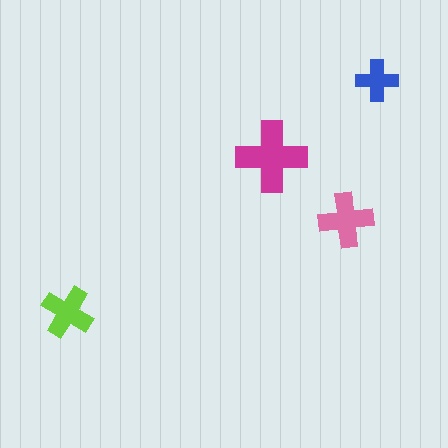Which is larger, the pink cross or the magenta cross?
The magenta one.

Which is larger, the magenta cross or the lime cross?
The magenta one.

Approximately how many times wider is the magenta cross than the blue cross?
About 1.5 times wider.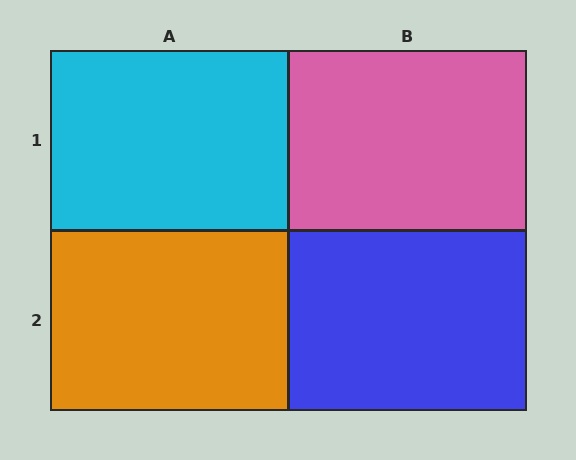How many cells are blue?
1 cell is blue.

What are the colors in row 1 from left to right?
Cyan, pink.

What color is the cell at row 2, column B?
Blue.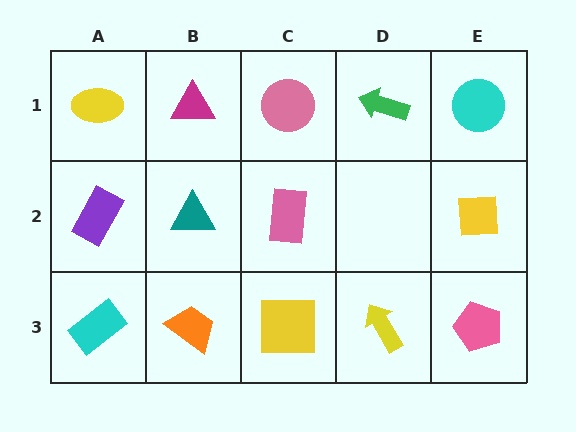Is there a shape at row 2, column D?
No, that cell is empty.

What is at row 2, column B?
A teal triangle.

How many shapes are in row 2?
4 shapes.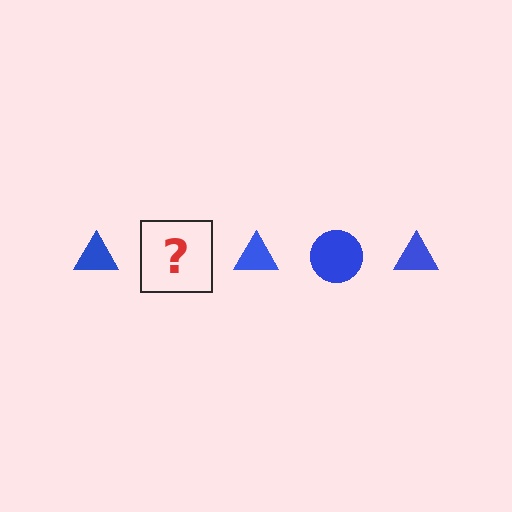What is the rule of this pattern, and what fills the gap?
The rule is that the pattern cycles through triangle, circle shapes in blue. The gap should be filled with a blue circle.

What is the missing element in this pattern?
The missing element is a blue circle.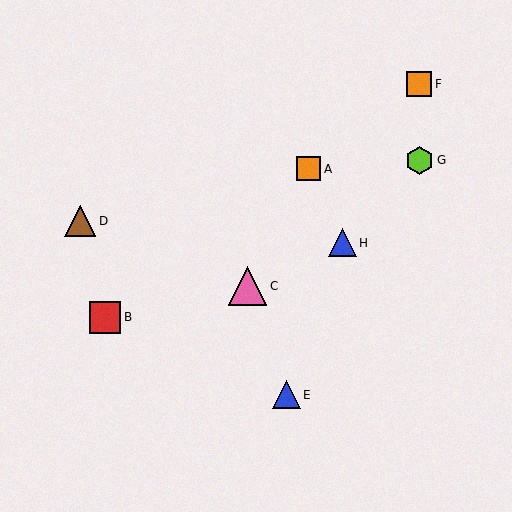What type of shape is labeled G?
Shape G is a lime hexagon.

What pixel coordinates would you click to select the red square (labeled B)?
Click at (105, 318) to select the red square B.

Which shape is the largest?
The pink triangle (labeled C) is the largest.